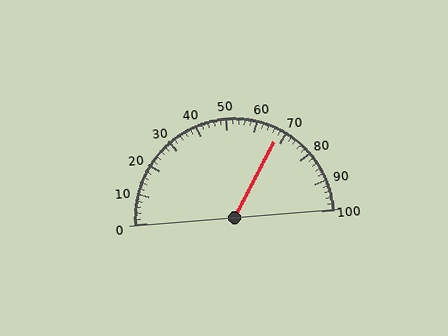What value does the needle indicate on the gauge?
The needle indicates approximately 68.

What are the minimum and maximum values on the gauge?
The gauge ranges from 0 to 100.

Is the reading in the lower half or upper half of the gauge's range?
The reading is in the upper half of the range (0 to 100).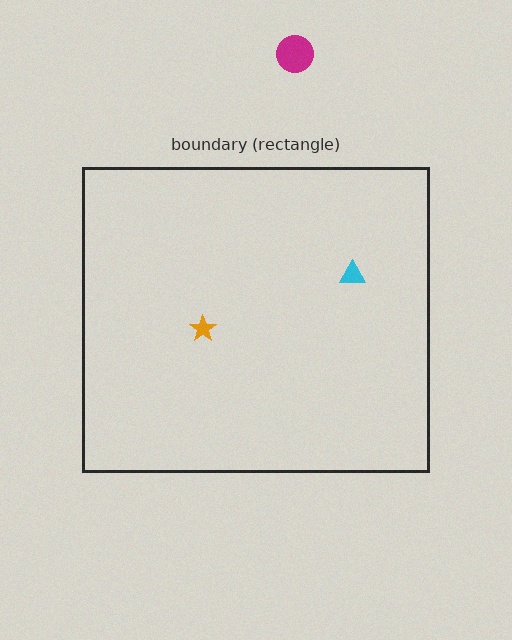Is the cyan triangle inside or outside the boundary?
Inside.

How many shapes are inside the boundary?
2 inside, 1 outside.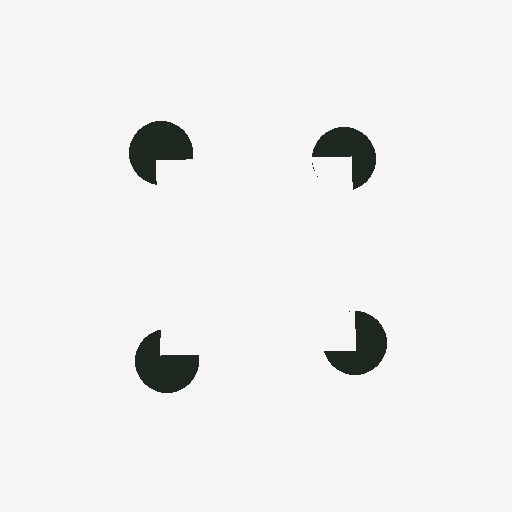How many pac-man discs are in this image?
There are 4 — one at each vertex of the illusory square.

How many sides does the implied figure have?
4 sides.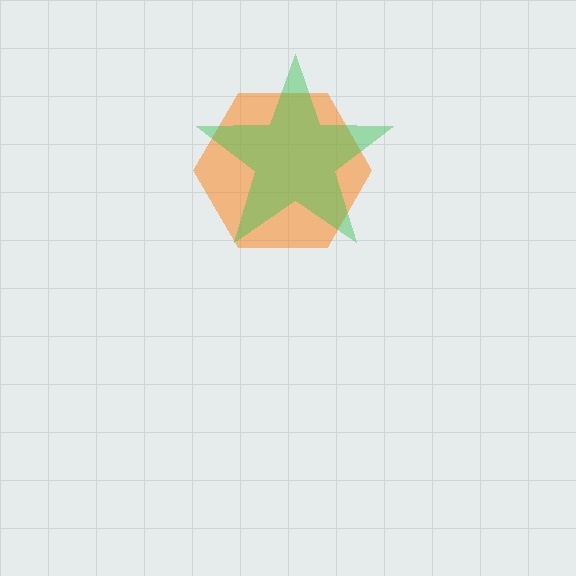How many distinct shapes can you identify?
There are 2 distinct shapes: an orange hexagon, a green star.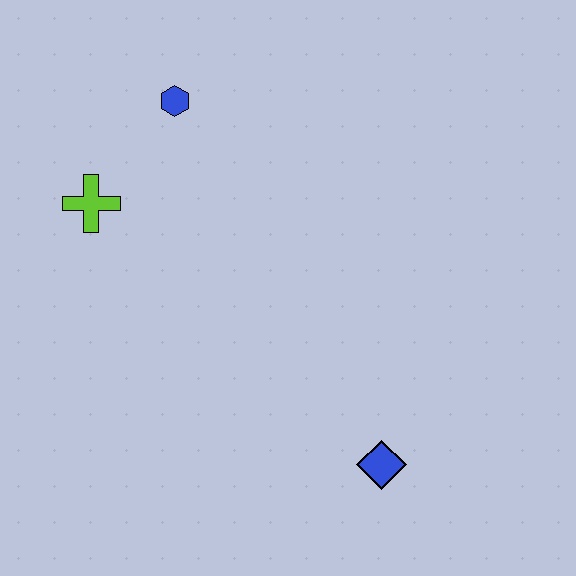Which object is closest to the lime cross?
The blue hexagon is closest to the lime cross.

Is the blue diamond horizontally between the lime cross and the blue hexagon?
No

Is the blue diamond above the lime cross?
No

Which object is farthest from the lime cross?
The blue diamond is farthest from the lime cross.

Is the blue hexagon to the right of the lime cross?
Yes